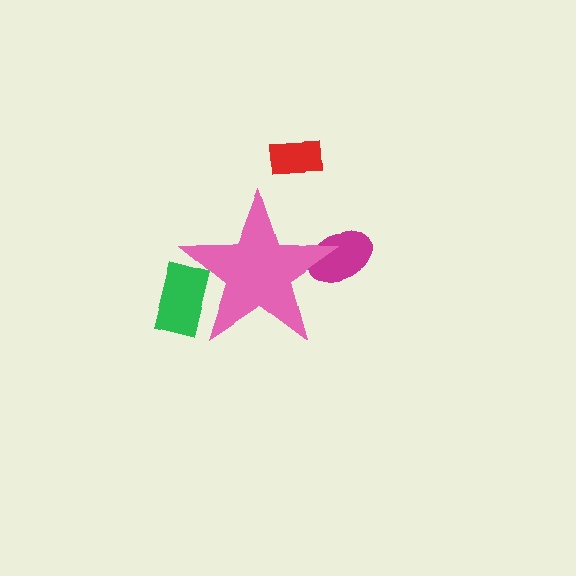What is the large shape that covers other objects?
A pink star.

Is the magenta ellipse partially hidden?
Yes, the magenta ellipse is partially hidden behind the pink star.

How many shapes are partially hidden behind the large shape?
2 shapes are partially hidden.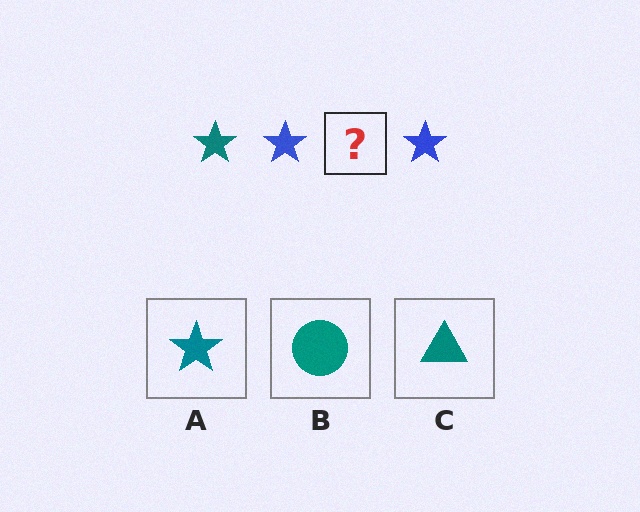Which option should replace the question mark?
Option A.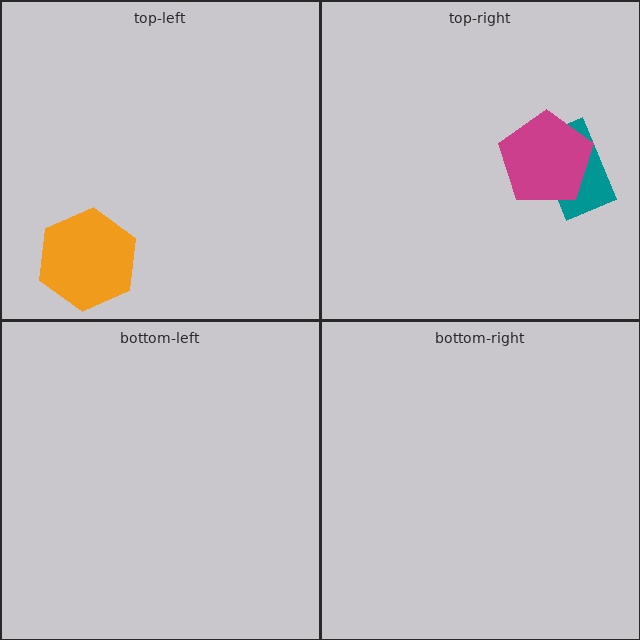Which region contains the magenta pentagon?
The top-right region.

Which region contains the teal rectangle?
The top-right region.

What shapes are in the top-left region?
The orange hexagon.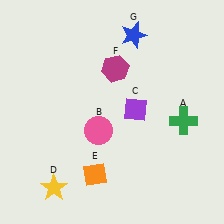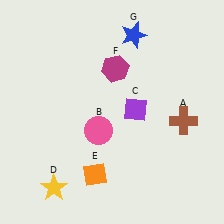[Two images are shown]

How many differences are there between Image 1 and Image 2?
There is 1 difference between the two images.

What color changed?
The cross (A) changed from green in Image 1 to brown in Image 2.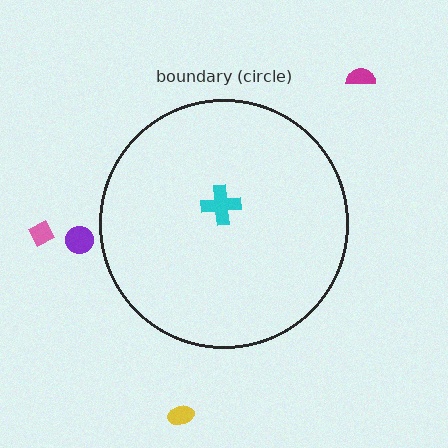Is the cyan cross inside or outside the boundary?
Inside.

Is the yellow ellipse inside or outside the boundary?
Outside.